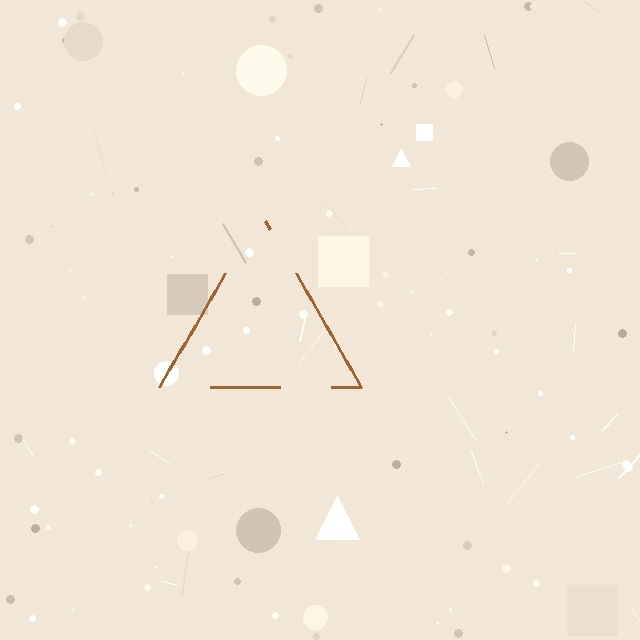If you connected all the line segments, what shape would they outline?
They would outline a triangle.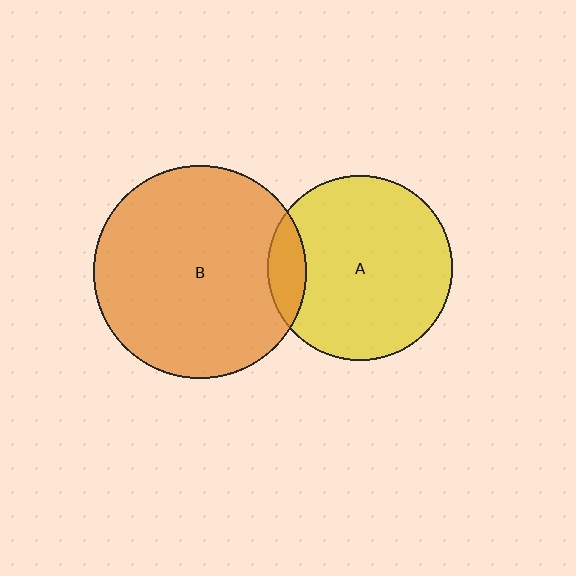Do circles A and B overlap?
Yes.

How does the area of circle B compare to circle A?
Approximately 1.3 times.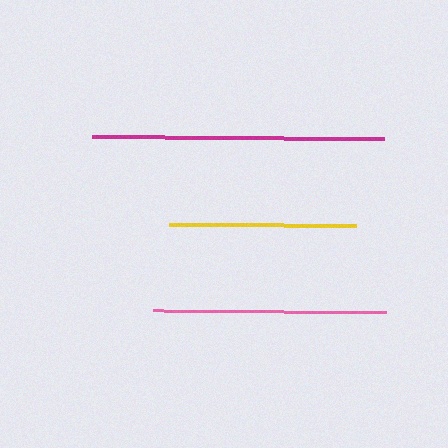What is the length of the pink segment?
The pink segment is approximately 233 pixels long.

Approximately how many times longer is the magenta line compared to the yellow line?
The magenta line is approximately 1.6 times the length of the yellow line.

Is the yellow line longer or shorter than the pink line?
The pink line is longer than the yellow line.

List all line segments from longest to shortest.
From longest to shortest: magenta, pink, yellow.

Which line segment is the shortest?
The yellow line is the shortest at approximately 187 pixels.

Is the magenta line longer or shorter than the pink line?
The magenta line is longer than the pink line.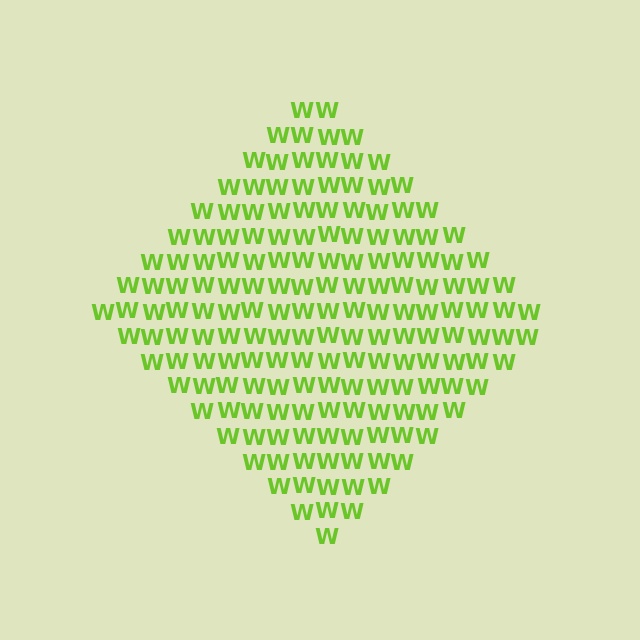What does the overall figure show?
The overall figure shows a diamond.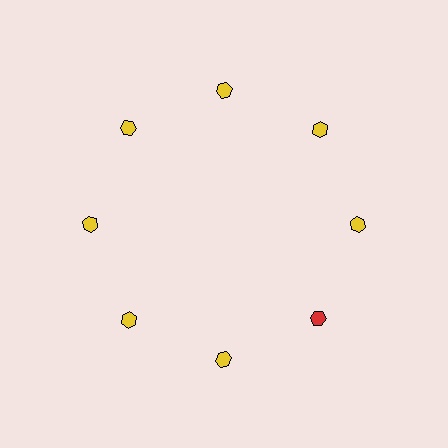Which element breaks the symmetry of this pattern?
The red hexagon at roughly the 4 o'clock position breaks the symmetry. All other shapes are yellow hexagons.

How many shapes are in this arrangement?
There are 8 shapes arranged in a ring pattern.